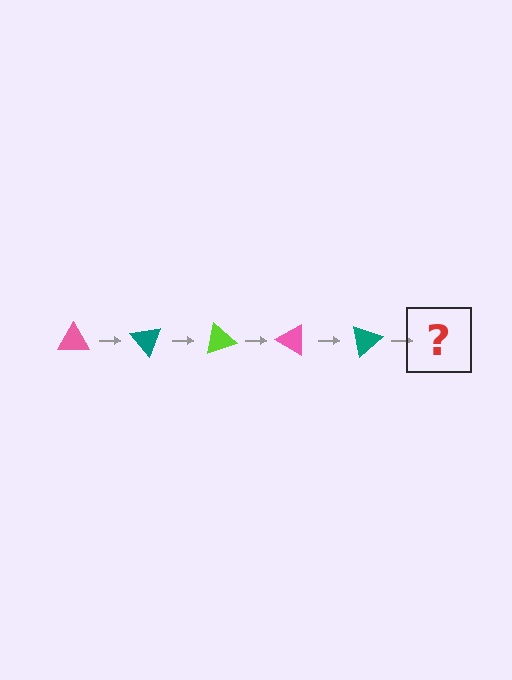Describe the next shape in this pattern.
It should be a lime triangle, rotated 250 degrees from the start.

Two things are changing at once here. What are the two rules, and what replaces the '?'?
The two rules are that it rotates 50 degrees each step and the color cycles through pink, teal, and lime. The '?' should be a lime triangle, rotated 250 degrees from the start.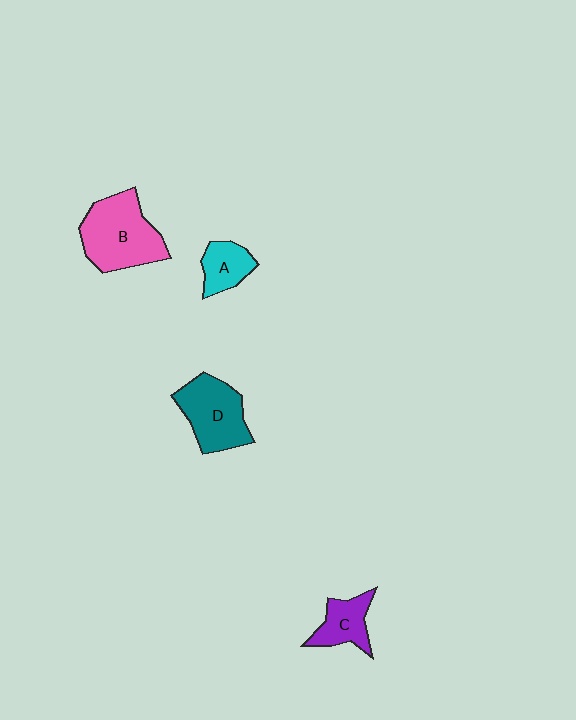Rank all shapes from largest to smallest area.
From largest to smallest: B (pink), D (teal), C (purple), A (cyan).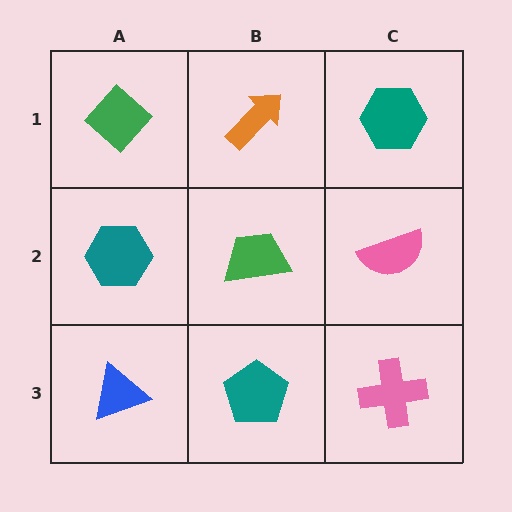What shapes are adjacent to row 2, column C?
A teal hexagon (row 1, column C), a pink cross (row 3, column C), a green trapezoid (row 2, column B).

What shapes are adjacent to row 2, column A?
A green diamond (row 1, column A), a blue triangle (row 3, column A), a green trapezoid (row 2, column B).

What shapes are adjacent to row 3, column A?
A teal hexagon (row 2, column A), a teal pentagon (row 3, column B).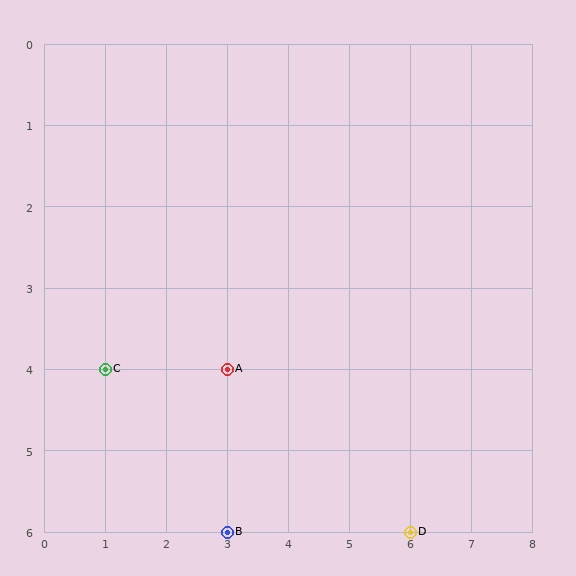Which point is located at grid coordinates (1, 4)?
Point C is at (1, 4).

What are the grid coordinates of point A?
Point A is at grid coordinates (3, 4).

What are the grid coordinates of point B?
Point B is at grid coordinates (3, 6).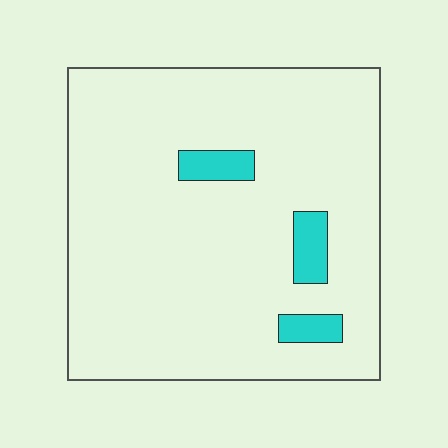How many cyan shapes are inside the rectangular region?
3.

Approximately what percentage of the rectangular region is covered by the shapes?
Approximately 5%.